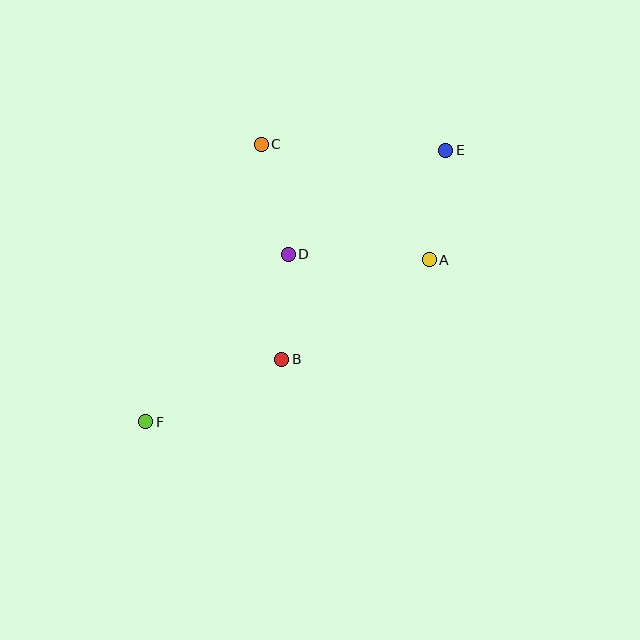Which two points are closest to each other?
Points B and D are closest to each other.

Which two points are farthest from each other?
Points E and F are farthest from each other.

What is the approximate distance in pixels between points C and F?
The distance between C and F is approximately 300 pixels.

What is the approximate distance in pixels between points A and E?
The distance between A and E is approximately 111 pixels.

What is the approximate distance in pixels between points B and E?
The distance between B and E is approximately 266 pixels.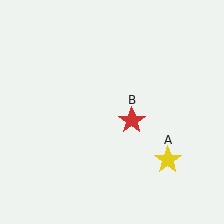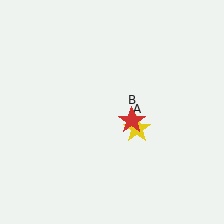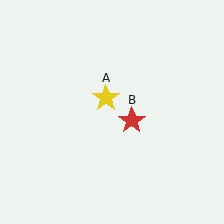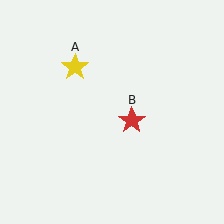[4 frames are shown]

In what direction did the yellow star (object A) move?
The yellow star (object A) moved up and to the left.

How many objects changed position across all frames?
1 object changed position: yellow star (object A).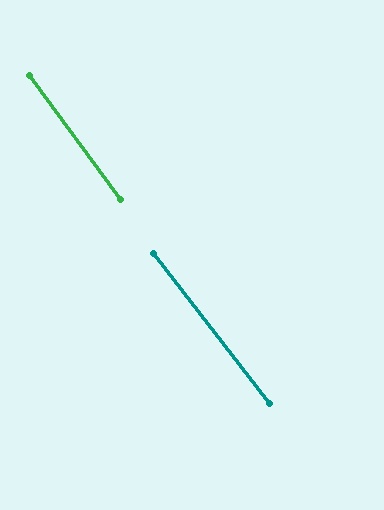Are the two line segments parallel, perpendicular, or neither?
Parallel — their directions differ by only 1.8°.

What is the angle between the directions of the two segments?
Approximately 2 degrees.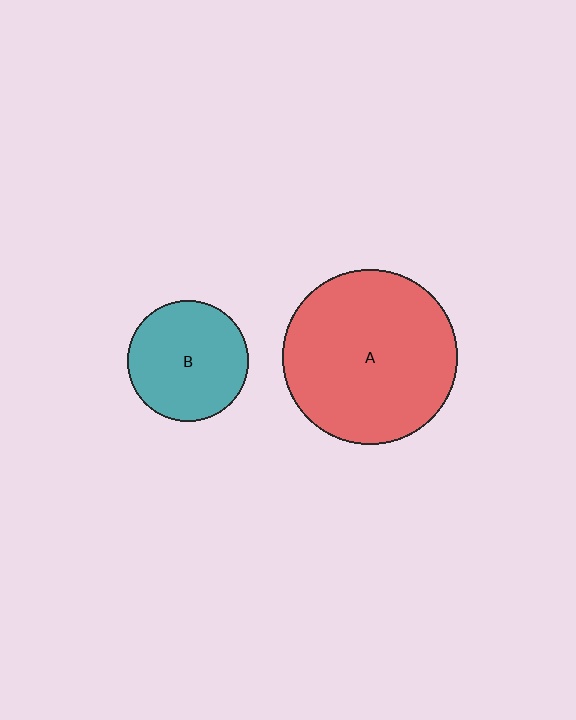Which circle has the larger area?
Circle A (red).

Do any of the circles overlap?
No, none of the circles overlap.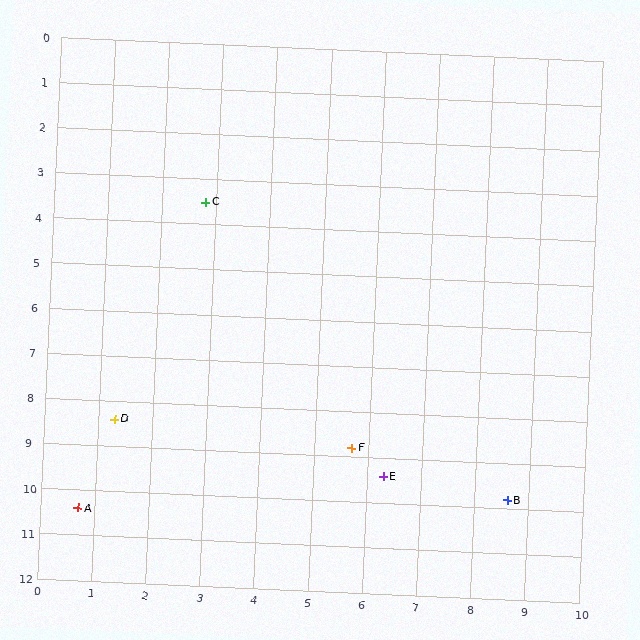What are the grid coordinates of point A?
Point A is at approximately (0.7, 10.4).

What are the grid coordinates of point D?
Point D is at approximately (1.3, 8.4).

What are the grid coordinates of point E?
Point E is at approximately (6.3, 9.4).